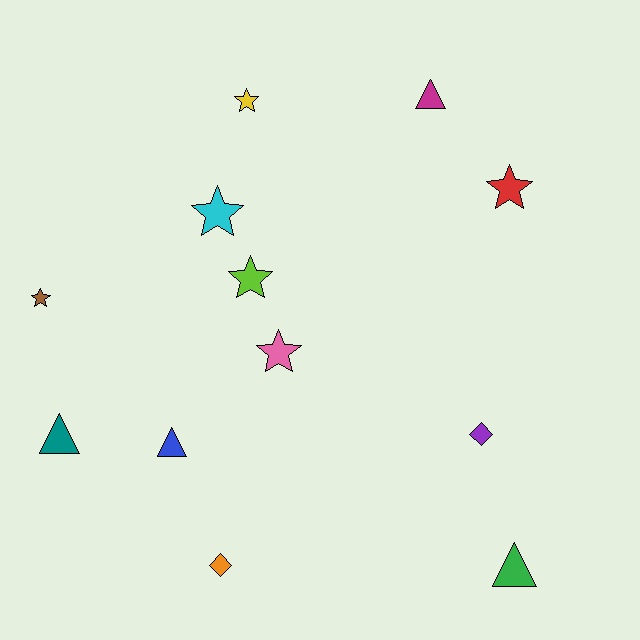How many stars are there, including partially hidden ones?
There are 6 stars.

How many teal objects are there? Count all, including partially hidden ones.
There is 1 teal object.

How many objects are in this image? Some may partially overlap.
There are 12 objects.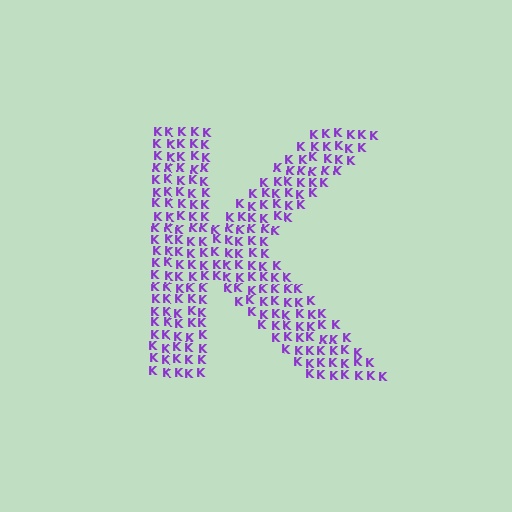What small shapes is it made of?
It is made of small letter K's.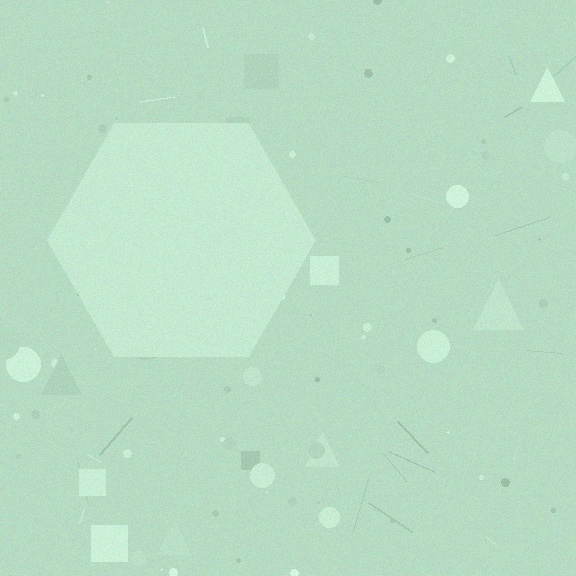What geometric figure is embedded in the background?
A hexagon is embedded in the background.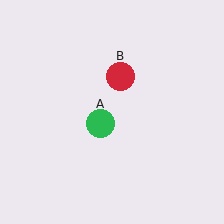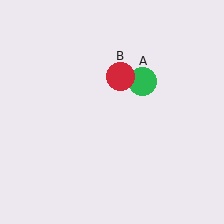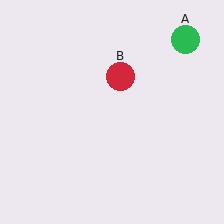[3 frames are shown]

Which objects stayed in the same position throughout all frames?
Red circle (object B) remained stationary.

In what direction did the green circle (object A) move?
The green circle (object A) moved up and to the right.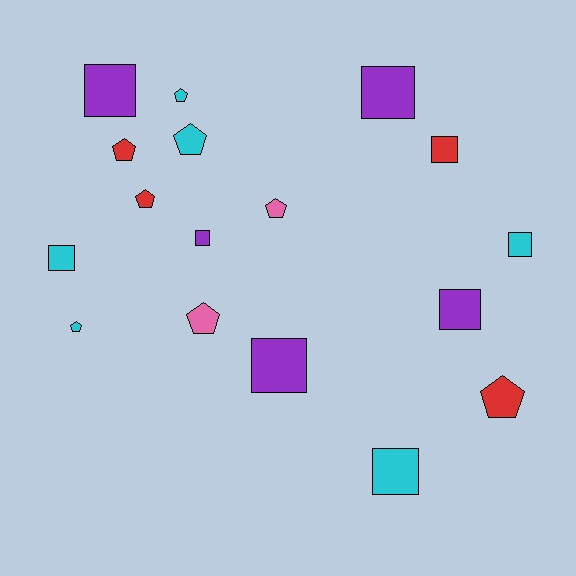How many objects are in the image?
There are 17 objects.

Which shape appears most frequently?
Square, with 9 objects.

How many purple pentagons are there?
There are no purple pentagons.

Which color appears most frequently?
Cyan, with 6 objects.